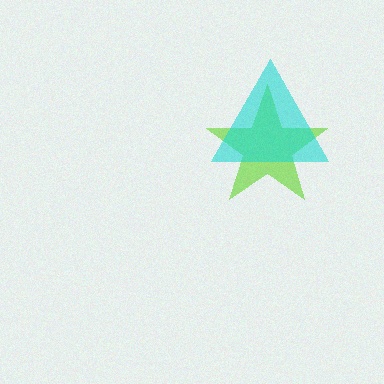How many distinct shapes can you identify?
There are 2 distinct shapes: a lime star, a cyan triangle.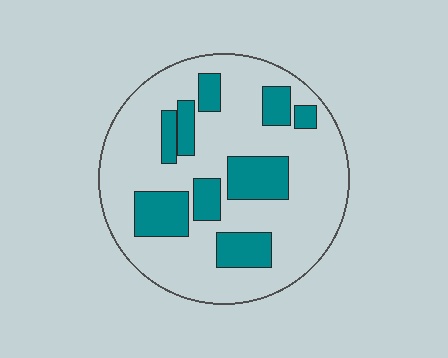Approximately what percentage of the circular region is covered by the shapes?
Approximately 25%.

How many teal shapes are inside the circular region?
9.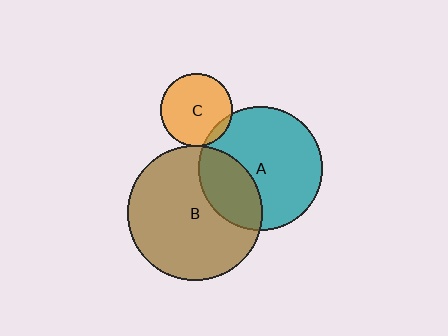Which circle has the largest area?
Circle B (brown).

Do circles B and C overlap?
Yes.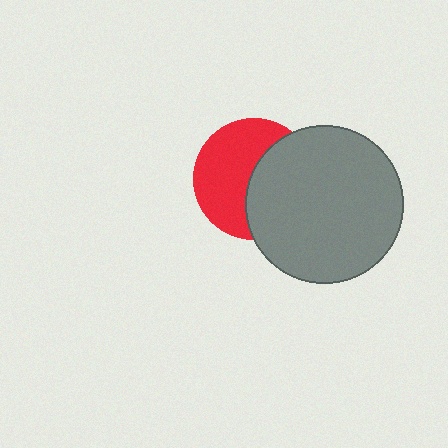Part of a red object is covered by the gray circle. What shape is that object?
It is a circle.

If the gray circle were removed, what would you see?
You would see the complete red circle.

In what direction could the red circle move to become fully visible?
The red circle could move left. That would shift it out from behind the gray circle entirely.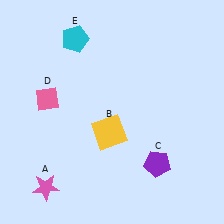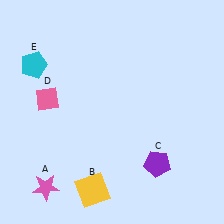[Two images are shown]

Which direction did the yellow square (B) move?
The yellow square (B) moved down.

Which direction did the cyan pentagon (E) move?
The cyan pentagon (E) moved left.